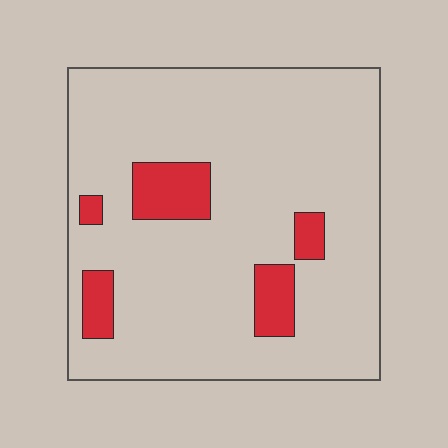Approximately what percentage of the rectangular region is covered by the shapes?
Approximately 10%.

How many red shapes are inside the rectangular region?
5.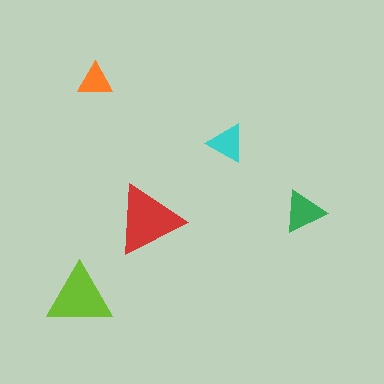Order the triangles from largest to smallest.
the red one, the lime one, the green one, the cyan one, the orange one.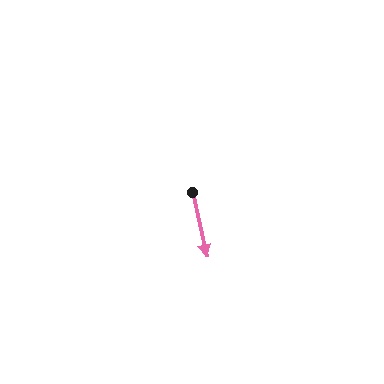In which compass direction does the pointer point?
South.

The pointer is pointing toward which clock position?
Roughly 6 o'clock.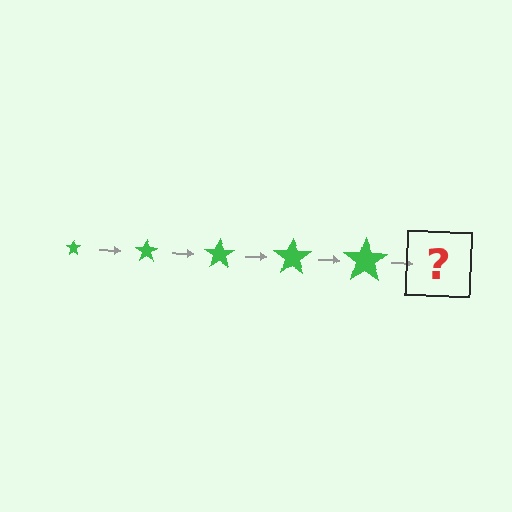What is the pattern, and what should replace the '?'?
The pattern is that the star gets progressively larger each step. The '?' should be a green star, larger than the previous one.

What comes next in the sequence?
The next element should be a green star, larger than the previous one.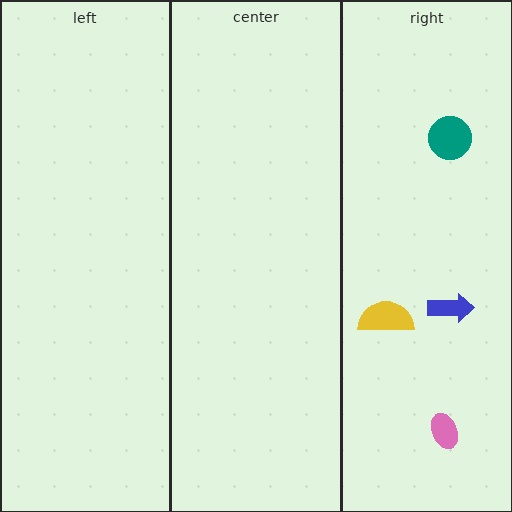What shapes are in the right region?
The blue arrow, the yellow semicircle, the pink ellipse, the teal circle.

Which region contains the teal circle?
The right region.